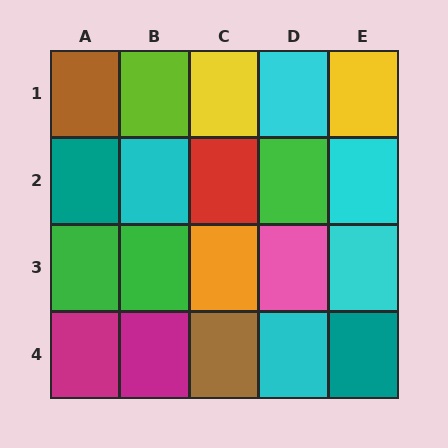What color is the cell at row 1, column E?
Yellow.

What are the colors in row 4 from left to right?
Magenta, magenta, brown, cyan, teal.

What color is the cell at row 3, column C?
Orange.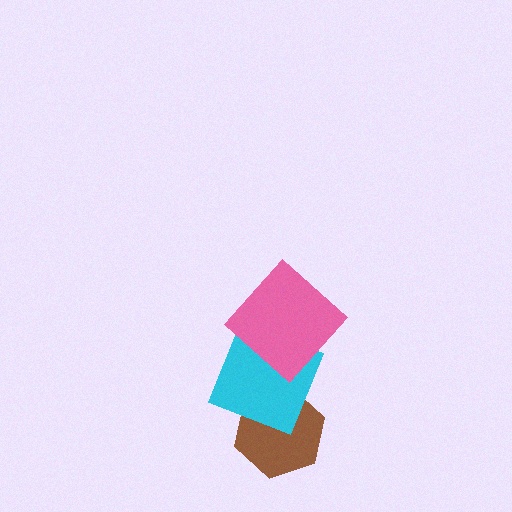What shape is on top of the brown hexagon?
The cyan square is on top of the brown hexagon.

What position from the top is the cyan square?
The cyan square is 2nd from the top.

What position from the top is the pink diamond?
The pink diamond is 1st from the top.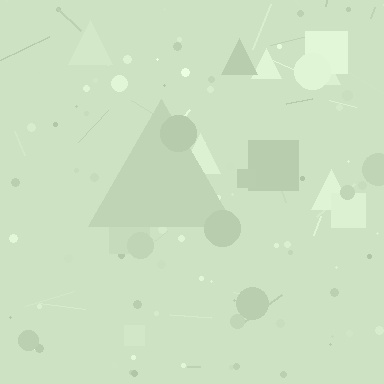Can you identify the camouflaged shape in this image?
The camouflaged shape is a triangle.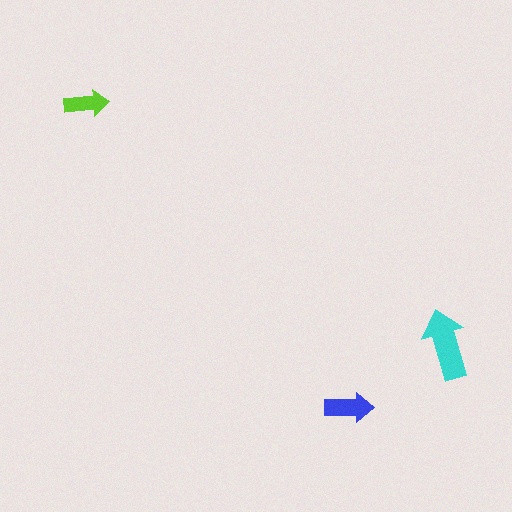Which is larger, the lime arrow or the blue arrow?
The blue one.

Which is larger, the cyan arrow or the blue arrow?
The cyan one.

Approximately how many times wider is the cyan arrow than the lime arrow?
About 1.5 times wider.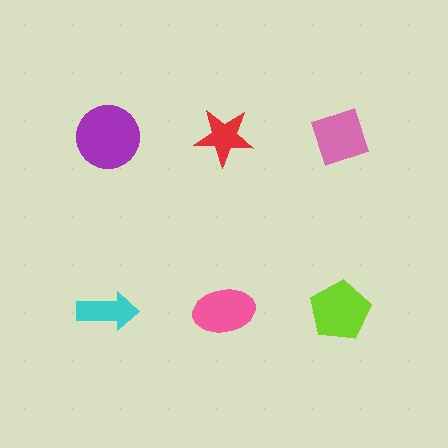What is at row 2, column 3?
A lime pentagon.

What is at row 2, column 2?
A pink ellipse.